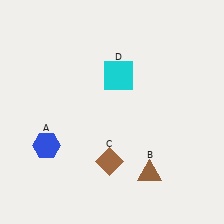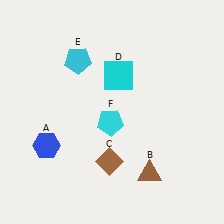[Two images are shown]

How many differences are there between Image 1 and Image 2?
There are 2 differences between the two images.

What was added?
A cyan pentagon (E), a cyan pentagon (F) were added in Image 2.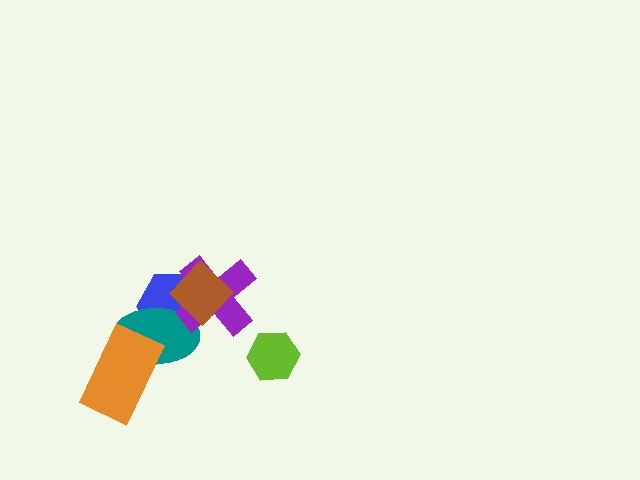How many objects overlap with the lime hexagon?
0 objects overlap with the lime hexagon.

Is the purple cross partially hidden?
Yes, it is partially covered by another shape.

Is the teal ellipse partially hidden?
Yes, it is partially covered by another shape.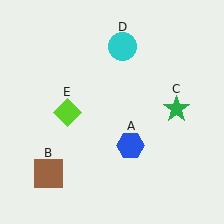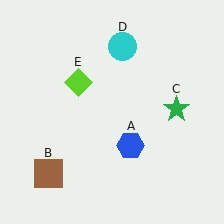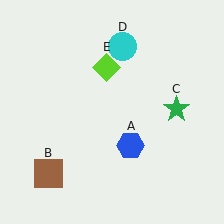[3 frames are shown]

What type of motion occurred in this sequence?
The lime diamond (object E) rotated clockwise around the center of the scene.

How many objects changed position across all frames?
1 object changed position: lime diamond (object E).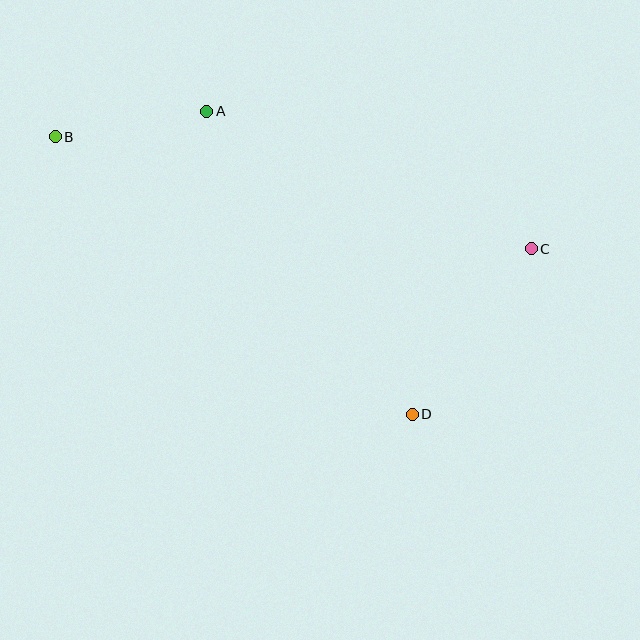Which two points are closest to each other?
Points A and B are closest to each other.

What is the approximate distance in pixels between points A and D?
The distance between A and D is approximately 366 pixels.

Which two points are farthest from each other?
Points B and C are farthest from each other.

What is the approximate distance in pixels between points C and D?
The distance between C and D is approximately 204 pixels.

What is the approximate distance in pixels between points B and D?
The distance between B and D is approximately 452 pixels.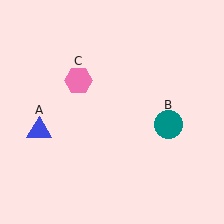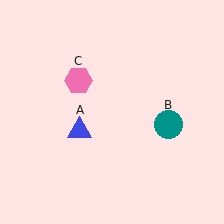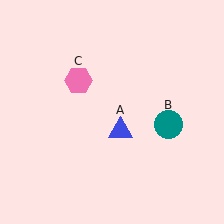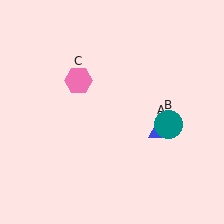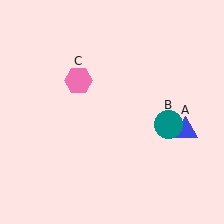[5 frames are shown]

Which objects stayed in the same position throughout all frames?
Teal circle (object B) and pink hexagon (object C) remained stationary.